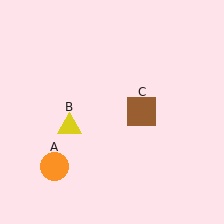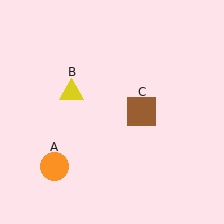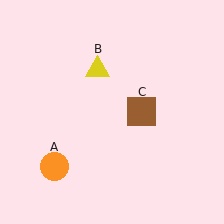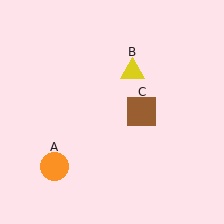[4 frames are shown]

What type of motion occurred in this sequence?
The yellow triangle (object B) rotated clockwise around the center of the scene.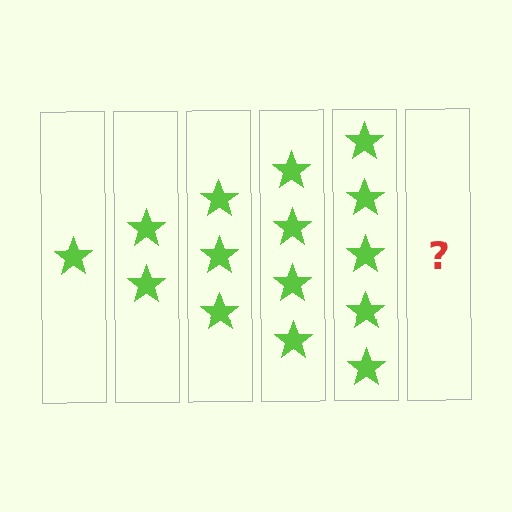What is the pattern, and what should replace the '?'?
The pattern is that each step adds one more star. The '?' should be 6 stars.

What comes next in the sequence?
The next element should be 6 stars.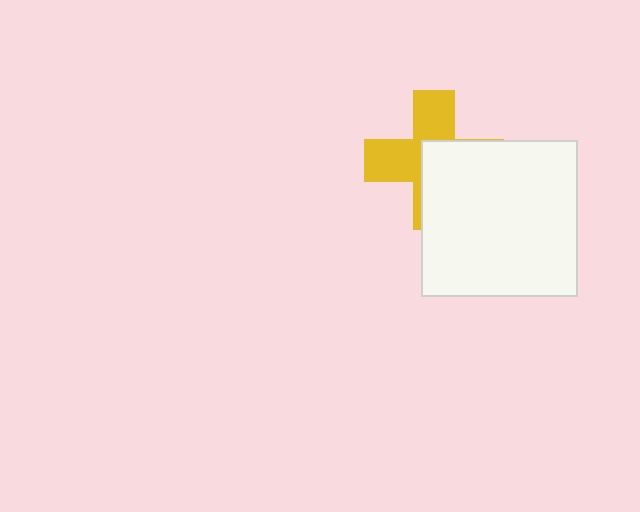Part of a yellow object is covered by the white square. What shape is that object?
It is a cross.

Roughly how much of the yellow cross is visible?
About half of it is visible (roughly 49%).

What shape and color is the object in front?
The object in front is a white square.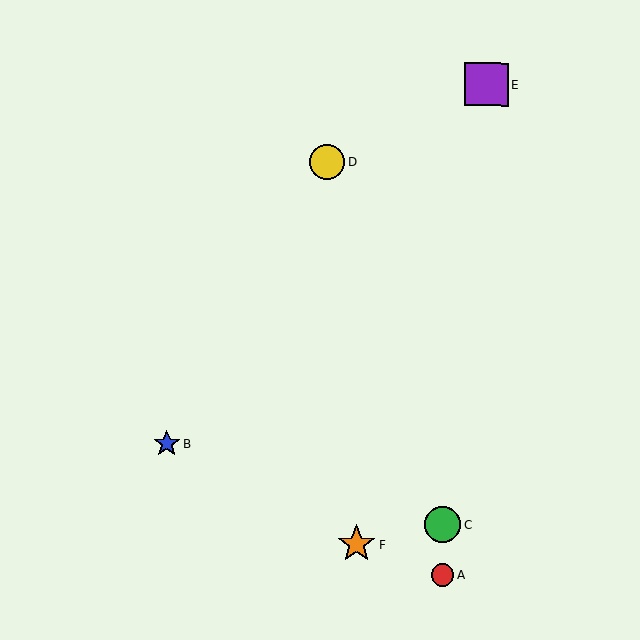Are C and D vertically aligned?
No, C is at x≈443 and D is at x≈328.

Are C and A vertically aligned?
Yes, both are at x≈443.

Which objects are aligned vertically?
Objects A, C are aligned vertically.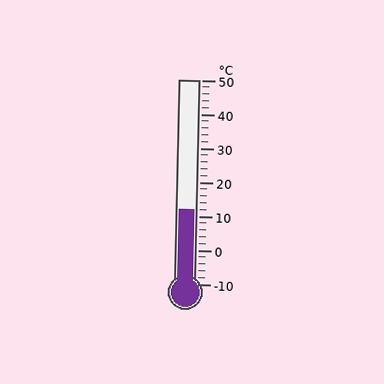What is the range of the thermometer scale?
The thermometer scale ranges from -10°C to 50°C.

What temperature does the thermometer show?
The thermometer shows approximately 12°C.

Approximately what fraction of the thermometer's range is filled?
The thermometer is filled to approximately 35% of its range.